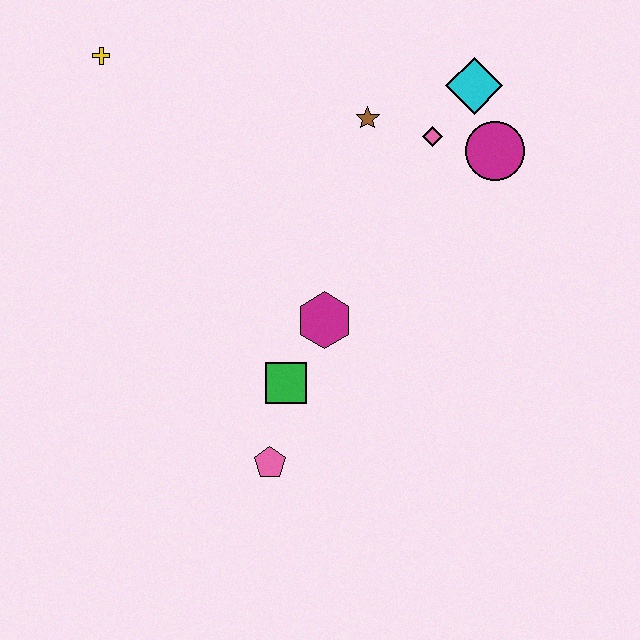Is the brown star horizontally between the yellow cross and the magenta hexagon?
No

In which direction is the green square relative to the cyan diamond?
The green square is below the cyan diamond.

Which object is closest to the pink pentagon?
The green square is closest to the pink pentagon.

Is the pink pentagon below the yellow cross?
Yes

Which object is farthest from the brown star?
The pink pentagon is farthest from the brown star.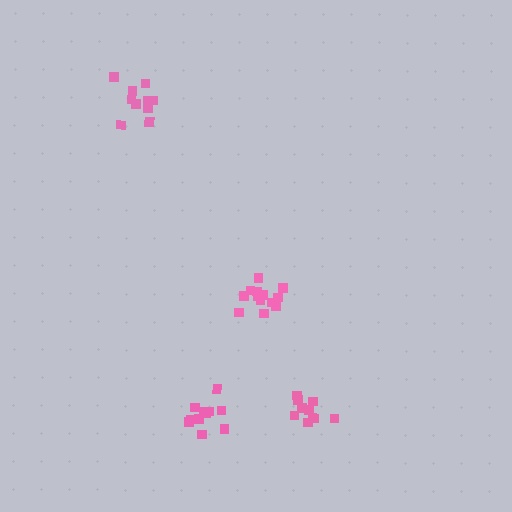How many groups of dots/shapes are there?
There are 4 groups.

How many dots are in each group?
Group 1: 12 dots, Group 2: 13 dots, Group 3: 10 dots, Group 4: 11 dots (46 total).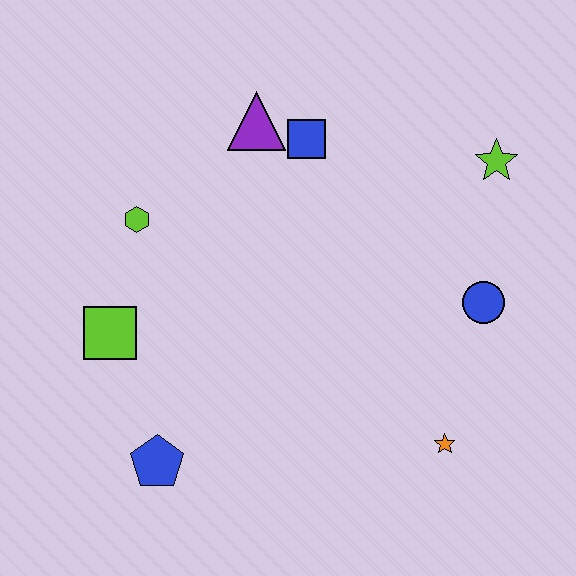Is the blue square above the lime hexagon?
Yes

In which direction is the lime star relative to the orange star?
The lime star is above the orange star.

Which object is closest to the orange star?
The blue circle is closest to the orange star.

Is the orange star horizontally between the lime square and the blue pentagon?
No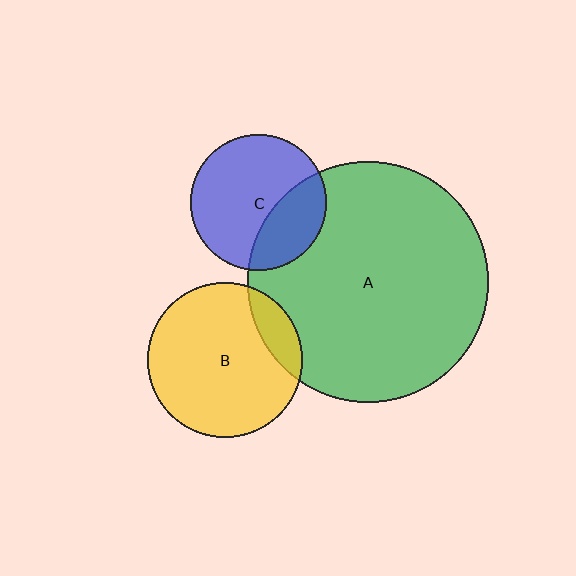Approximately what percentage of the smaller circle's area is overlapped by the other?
Approximately 15%.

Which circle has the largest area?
Circle A (green).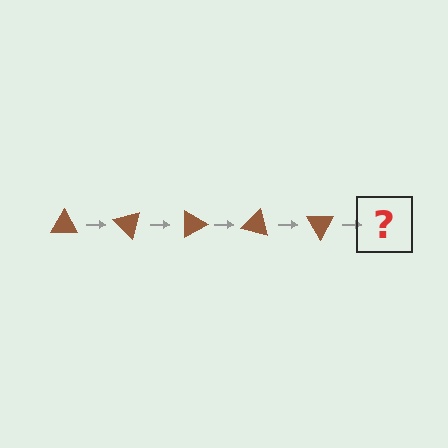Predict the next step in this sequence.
The next step is a brown triangle rotated 225 degrees.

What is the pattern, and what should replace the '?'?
The pattern is that the triangle rotates 45 degrees each step. The '?' should be a brown triangle rotated 225 degrees.